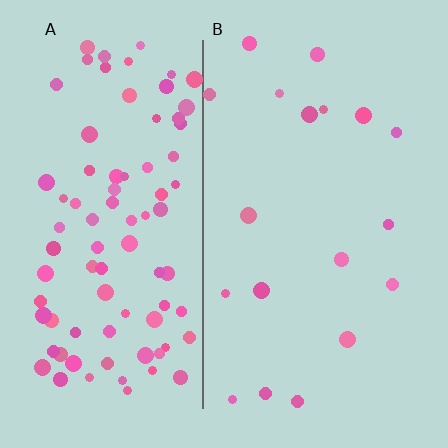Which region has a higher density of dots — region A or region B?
A (the left).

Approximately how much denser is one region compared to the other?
Approximately 4.8× — region A over region B.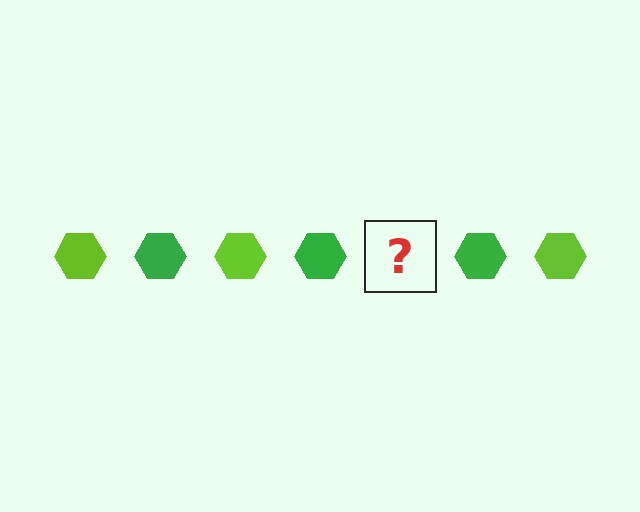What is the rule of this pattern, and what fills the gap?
The rule is that the pattern cycles through lime, green hexagons. The gap should be filled with a lime hexagon.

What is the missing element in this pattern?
The missing element is a lime hexagon.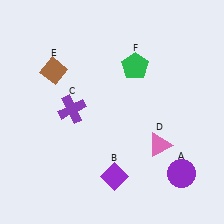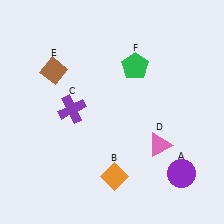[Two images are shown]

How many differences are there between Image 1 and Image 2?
There is 1 difference between the two images.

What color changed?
The diamond (B) changed from purple in Image 1 to orange in Image 2.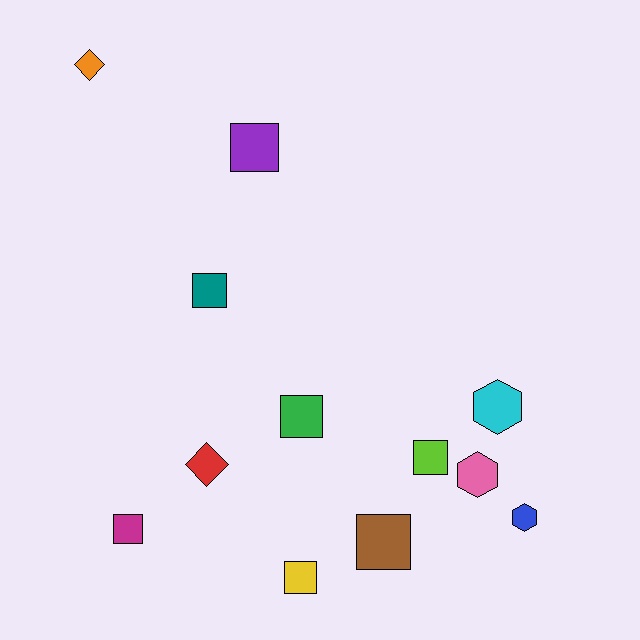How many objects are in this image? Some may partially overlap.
There are 12 objects.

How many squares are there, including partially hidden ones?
There are 7 squares.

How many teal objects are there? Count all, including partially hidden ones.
There is 1 teal object.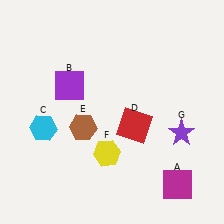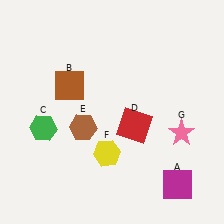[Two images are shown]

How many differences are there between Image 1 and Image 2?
There are 3 differences between the two images.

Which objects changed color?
B changed from purple to brown. C changed from cyan to green. G changed from purple to pink.